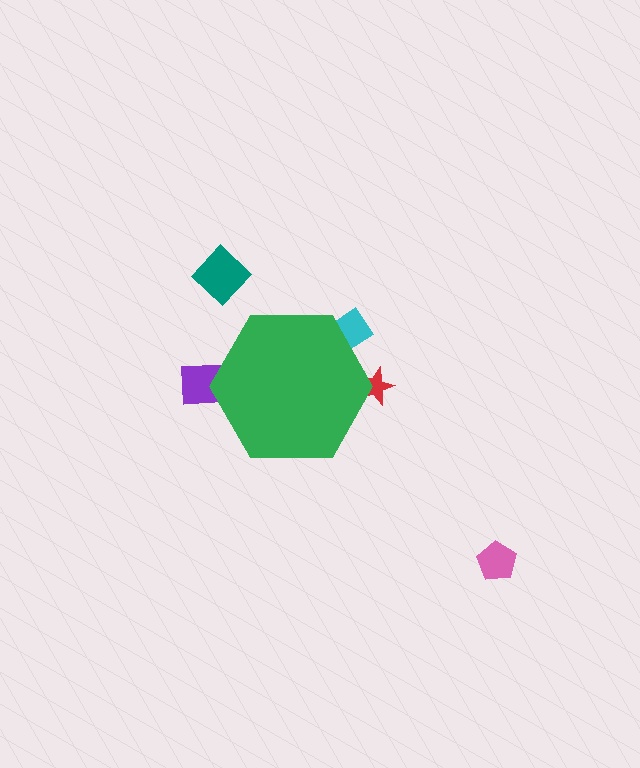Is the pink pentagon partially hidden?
No, the pink pentagon is fully visible.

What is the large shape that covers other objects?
A green hexagon.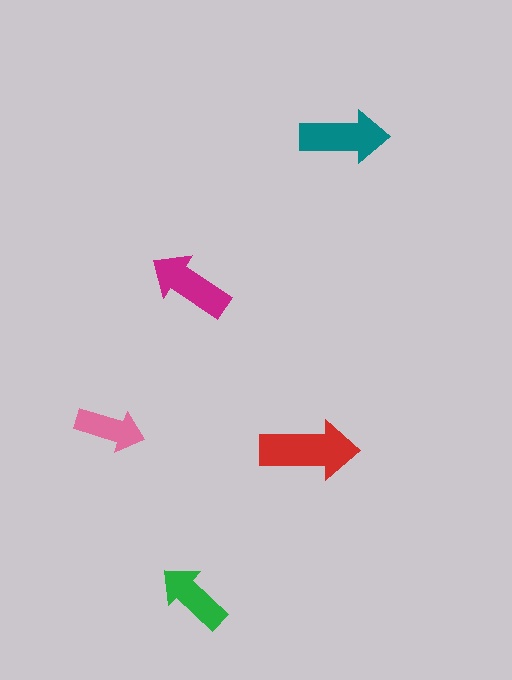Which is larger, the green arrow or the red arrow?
The red one.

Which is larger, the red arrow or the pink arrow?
The red one.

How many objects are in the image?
There are 5 objects in the image.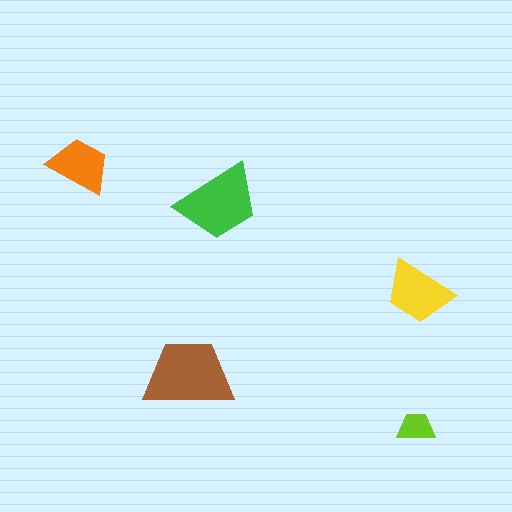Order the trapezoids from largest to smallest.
the brown one, the green one, the yellow one, the orange one, the lime one.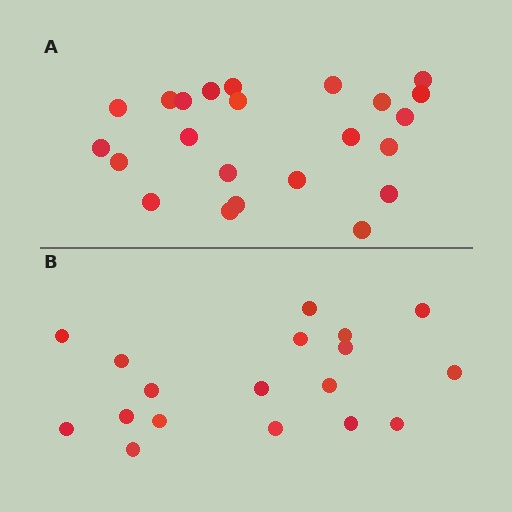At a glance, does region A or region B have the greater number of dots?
Region A (the top region) has more dots.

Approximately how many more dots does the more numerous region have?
Region A has about 5 more dots than region B.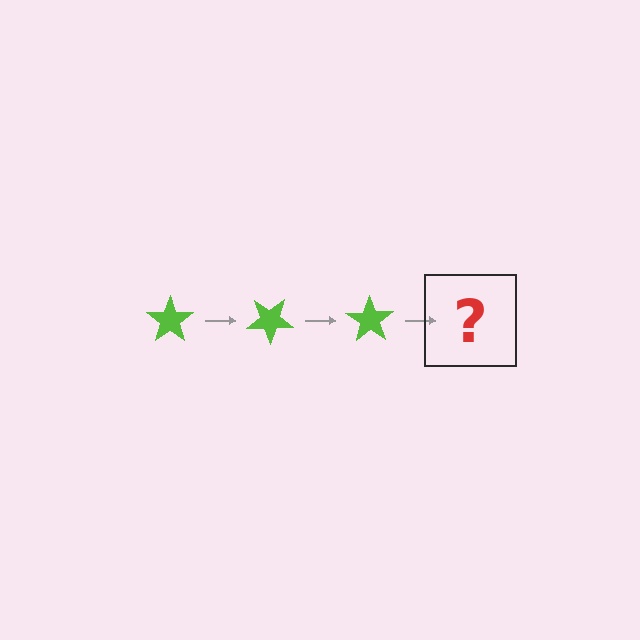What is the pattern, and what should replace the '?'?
The pattern is that the star rotates 35 degrees each step. The '?' should be a lime star rotated 105 degrees.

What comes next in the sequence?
The next element should be a lime star rotated 105 degrees.